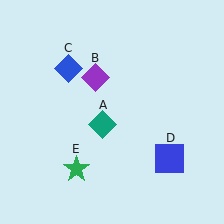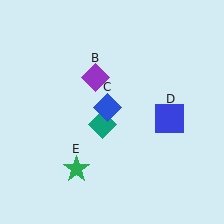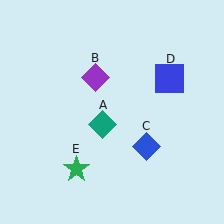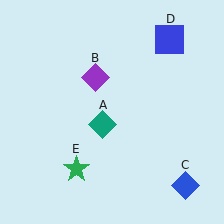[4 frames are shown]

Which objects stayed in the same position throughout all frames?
Teal diamond (object A) and purple diamond (object B) and green star (object E) remained stationary.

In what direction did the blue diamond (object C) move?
The blue diamond (object C) moved down and to the right.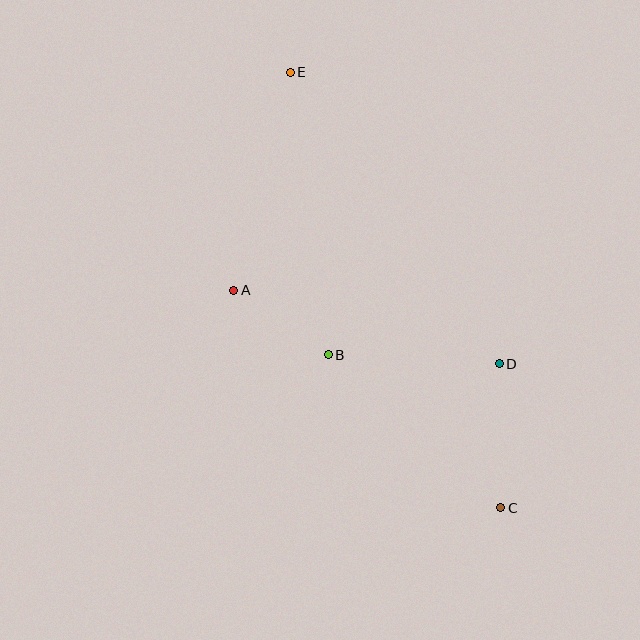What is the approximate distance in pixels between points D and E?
The distance between D and E is approximately 359 pixels.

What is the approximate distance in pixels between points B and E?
The distance between B and E is approximately 285 pixels.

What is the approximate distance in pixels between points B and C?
The distance between B and C is approximately 230 pixels.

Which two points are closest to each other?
Points A and B are closest to each other.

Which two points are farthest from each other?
Points C and E are farthest from each other.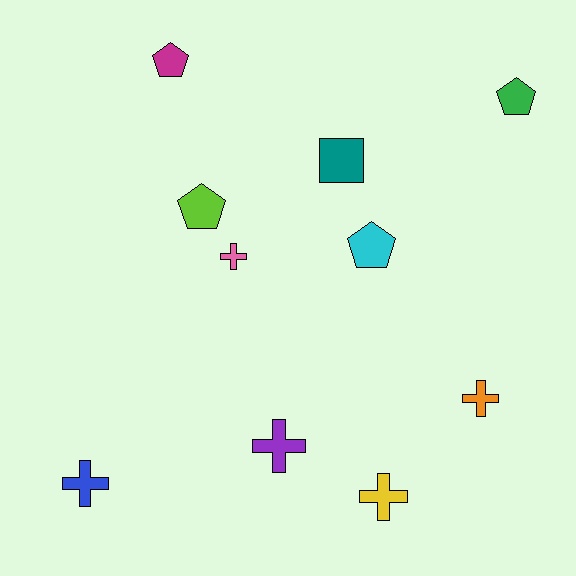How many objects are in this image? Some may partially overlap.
There are 10 objects.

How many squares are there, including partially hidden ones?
There is 1 square.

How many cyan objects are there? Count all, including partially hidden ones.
There is 1 cyan object.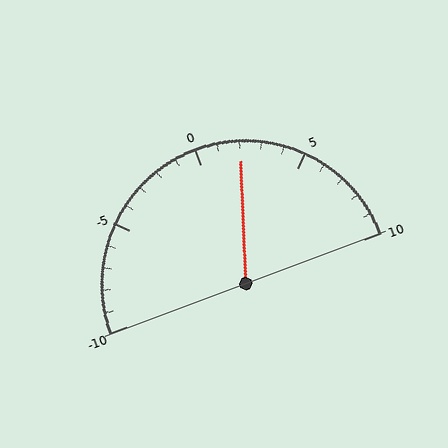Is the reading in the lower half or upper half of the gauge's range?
The reading is in the upper half of the range (-10 to 10).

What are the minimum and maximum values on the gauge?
The gauge ranges from -10 to 10.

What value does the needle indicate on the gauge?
The needle indicates approximately 2.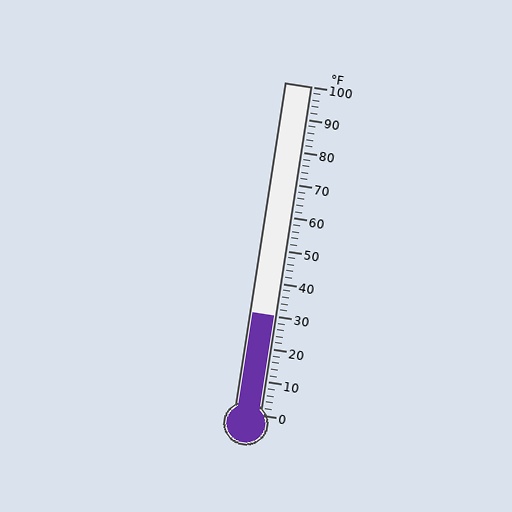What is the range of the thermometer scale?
The thermometer scale ranges from 0°F to 100°F.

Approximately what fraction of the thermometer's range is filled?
The thermometer is filled to approximately 30% of its range.